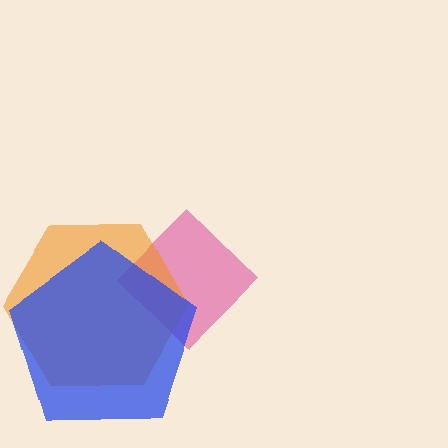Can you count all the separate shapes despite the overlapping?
Yes, there are 3 separate shapes.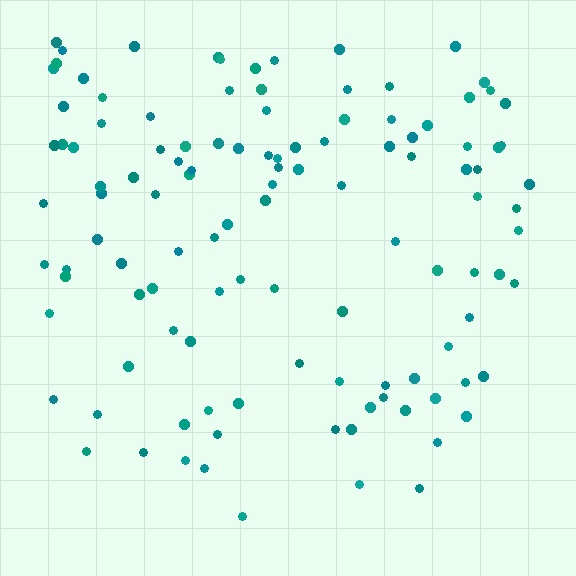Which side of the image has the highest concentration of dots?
The top.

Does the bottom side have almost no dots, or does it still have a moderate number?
Still a moderate number, just noticeably fewer than the top.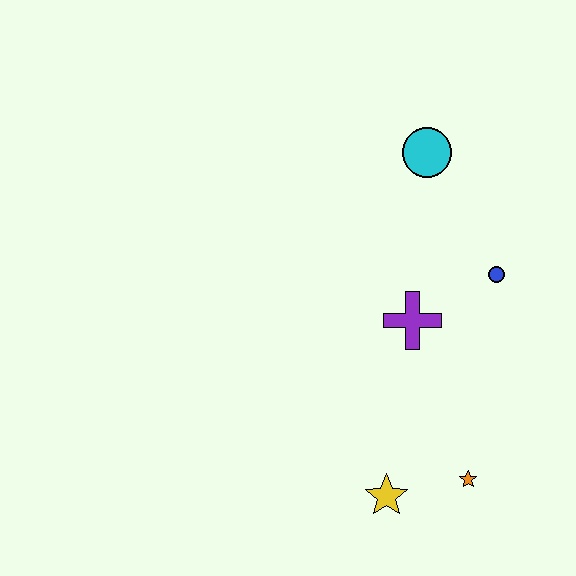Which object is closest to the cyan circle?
The blue circle is closest to the cyan circle.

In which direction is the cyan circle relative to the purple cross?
The cyan circle is above the purple cross.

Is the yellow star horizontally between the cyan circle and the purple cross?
No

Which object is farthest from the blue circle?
The yellow star is farthest from the blue circle.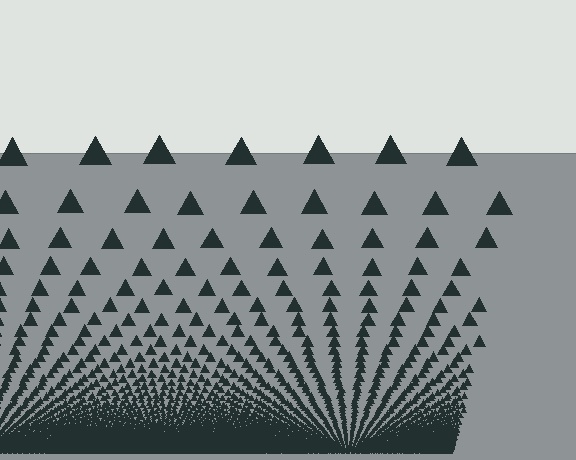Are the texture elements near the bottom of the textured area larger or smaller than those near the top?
Smaller. The gradient is inverted — elements near the bottom are smaller and denser.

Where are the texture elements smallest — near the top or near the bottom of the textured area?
Near the bottom.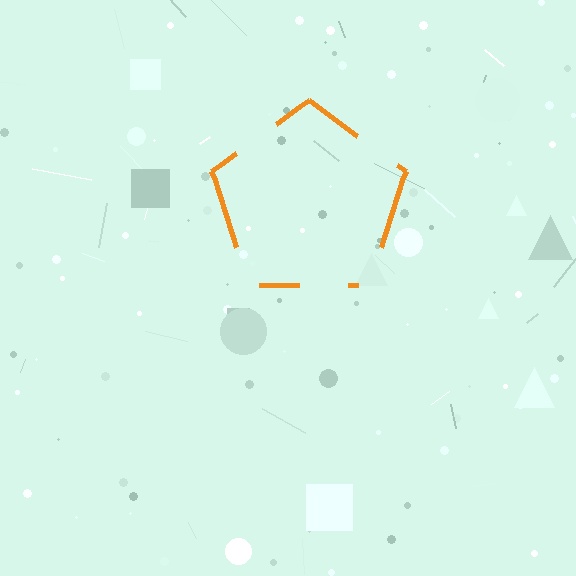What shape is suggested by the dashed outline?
The dashed outline suggests a pentagon.